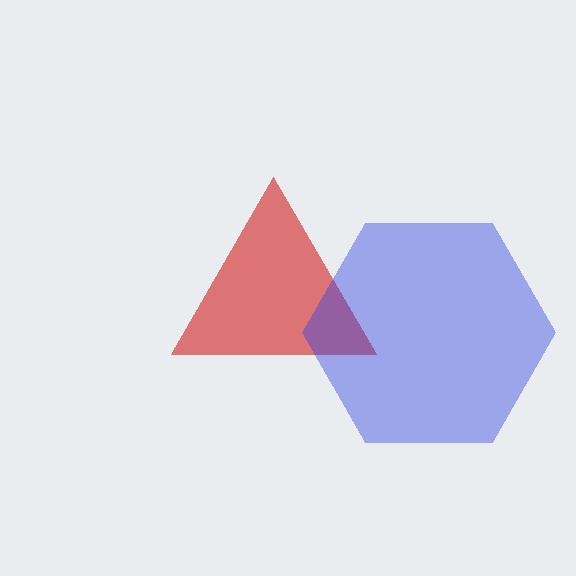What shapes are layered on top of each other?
The layered shapes are: a red triangle, a blue hexagon.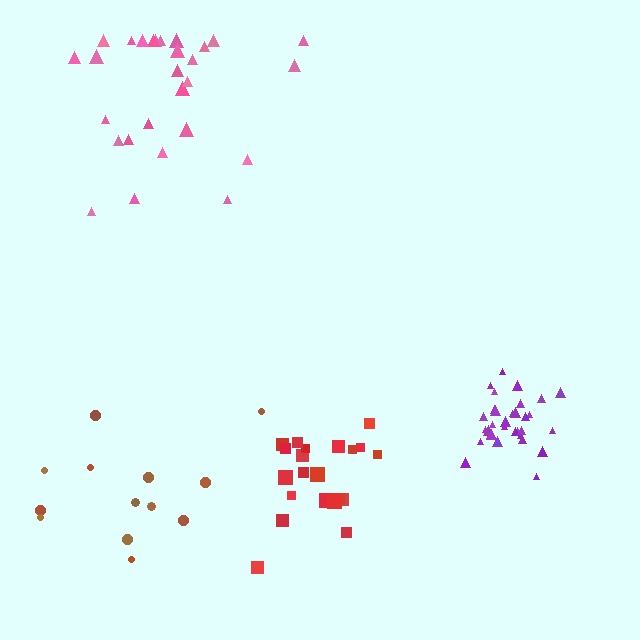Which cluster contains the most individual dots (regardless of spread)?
Purple (32).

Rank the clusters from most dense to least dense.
purple, red, pink, brown.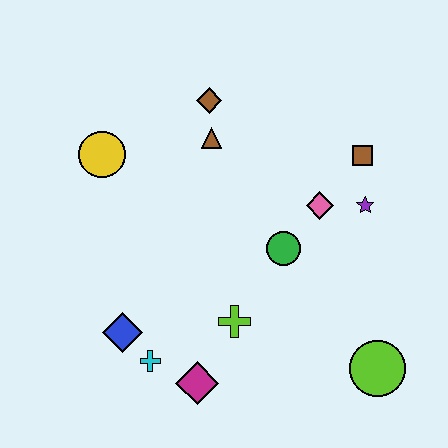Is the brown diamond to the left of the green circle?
Yes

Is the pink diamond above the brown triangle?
No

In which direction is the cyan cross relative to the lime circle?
The cyan cross is to the left of the lime circle.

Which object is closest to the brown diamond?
The brown triangle is closest to the brown diamond.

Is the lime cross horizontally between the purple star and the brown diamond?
Yes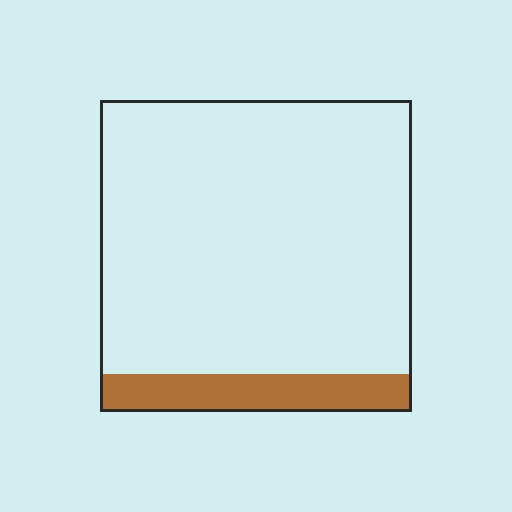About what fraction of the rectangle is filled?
About one eighth (1/8).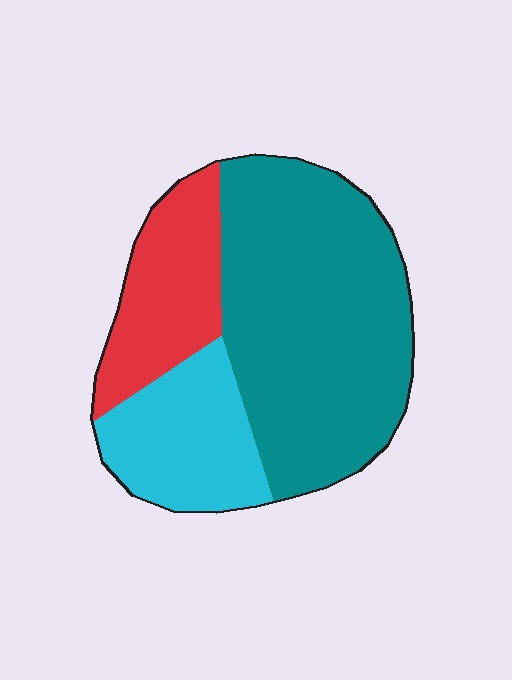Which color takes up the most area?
Teal, at roughly 60%.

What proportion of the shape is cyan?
Cyan takes up about one fifth (1/5) of the shape.